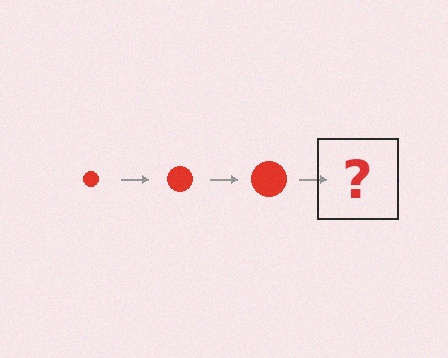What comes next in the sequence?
The next element should be a red circle, larger than the previous one.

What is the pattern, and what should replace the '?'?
The pattern is that the circle gets progressively larger each step. The '?' should be a red circle, larger than the previous one.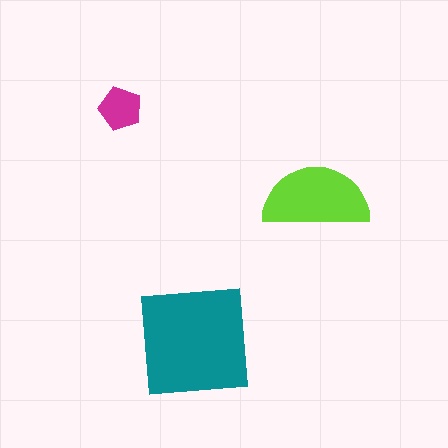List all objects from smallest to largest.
The magenta pentagon, the lime semicircle, the teal square.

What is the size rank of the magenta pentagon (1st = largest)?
3rd.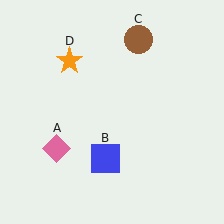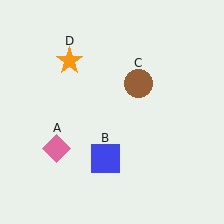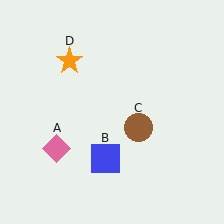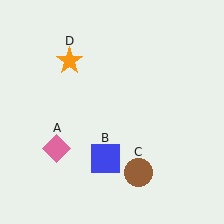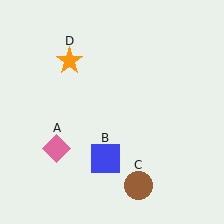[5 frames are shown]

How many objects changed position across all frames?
1 object changed position: brown circle (object C).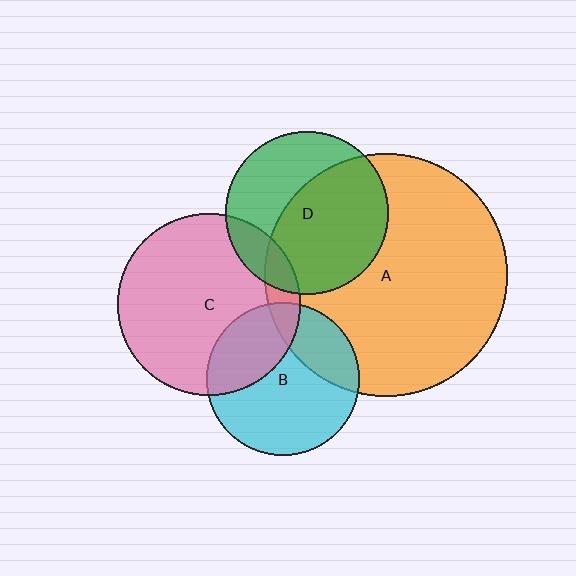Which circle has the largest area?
Circle A (orange).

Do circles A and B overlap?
Yes.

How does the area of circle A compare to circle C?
Approximately 1.8 times.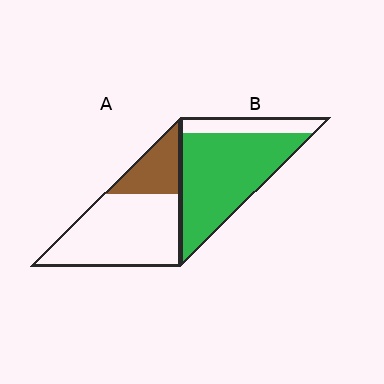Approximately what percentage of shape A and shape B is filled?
A is approximately 25% and B is approximately 80%.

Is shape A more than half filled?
No.